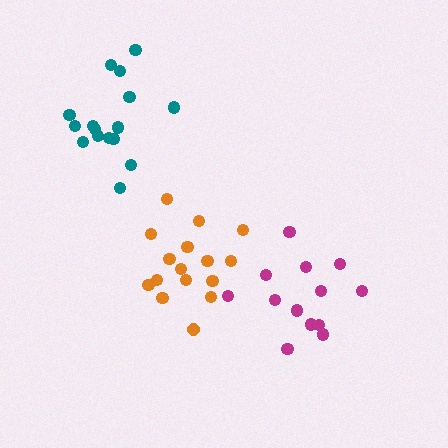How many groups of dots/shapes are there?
There are 3 groups.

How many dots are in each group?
Group 1: 16 dots, Group 2: 16 dots, Group 3: 13 dots (45 total).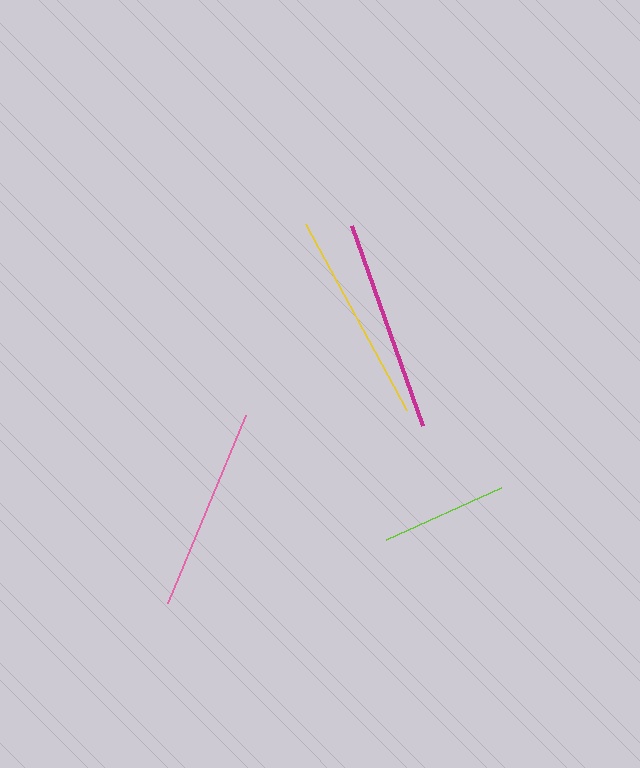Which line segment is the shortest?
The lime line is the shortest at approximately 126 pixels.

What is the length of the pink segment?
The pink segment is approximately 203 pixels long.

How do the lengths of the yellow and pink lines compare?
The yellow and pink lines are approximately the same length.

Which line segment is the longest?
The yellow line is the longest at approximately 212 pixels.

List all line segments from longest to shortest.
From longest to shortest: yellow, magenta, pink, lime.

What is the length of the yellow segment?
The yellow segment is approximately 212 pixels long.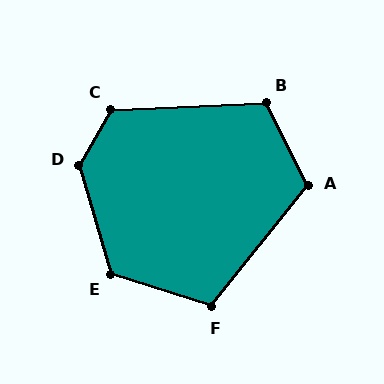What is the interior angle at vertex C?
Approximately 122 degrees (obtuse).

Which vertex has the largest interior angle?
D, at approximately 135 degrees.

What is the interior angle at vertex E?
Approximately 123 degrees (obtuse).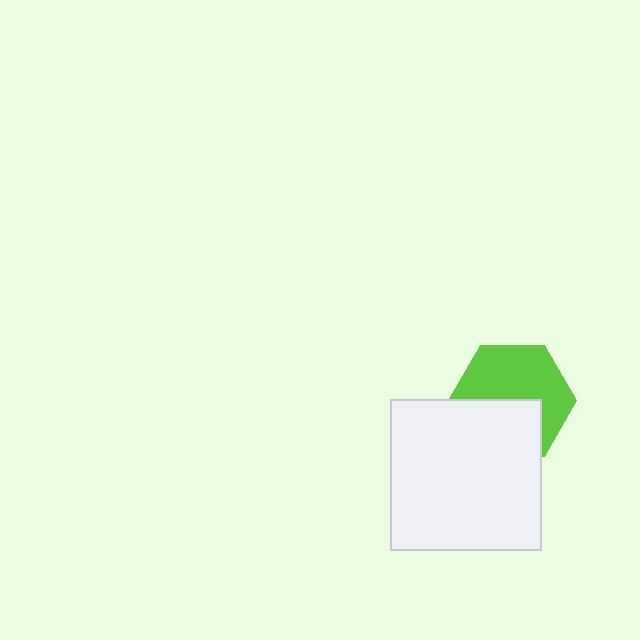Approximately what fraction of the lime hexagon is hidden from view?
Roughly 41% of the lime hexagon is hidden behind the white square.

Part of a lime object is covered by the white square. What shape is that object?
It is a hexagon.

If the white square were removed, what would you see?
You would see the complete lime hexagon.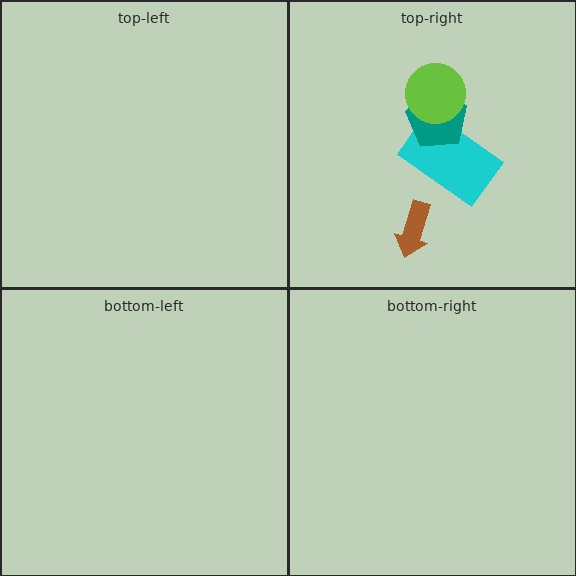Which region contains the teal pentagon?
The top-right region.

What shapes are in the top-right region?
The cyan rectangle, the teal pentagon, the brown arrow, the lime circle.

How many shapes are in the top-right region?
4.